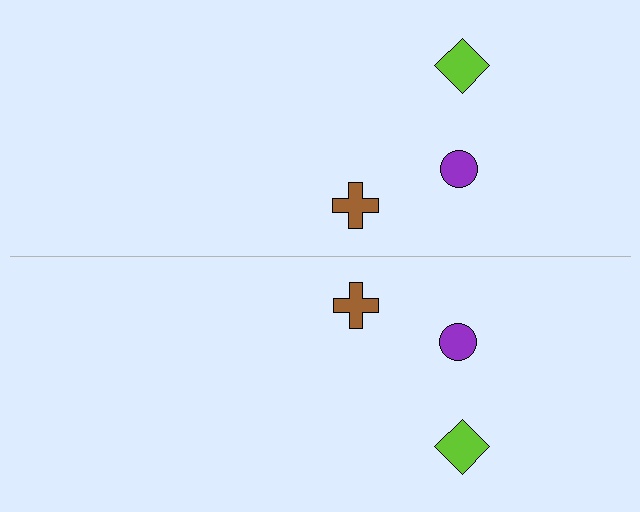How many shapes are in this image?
There are 6 shapes in this image.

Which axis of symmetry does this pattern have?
The pattern has a horizontal axis of symmetry running through the center of the image.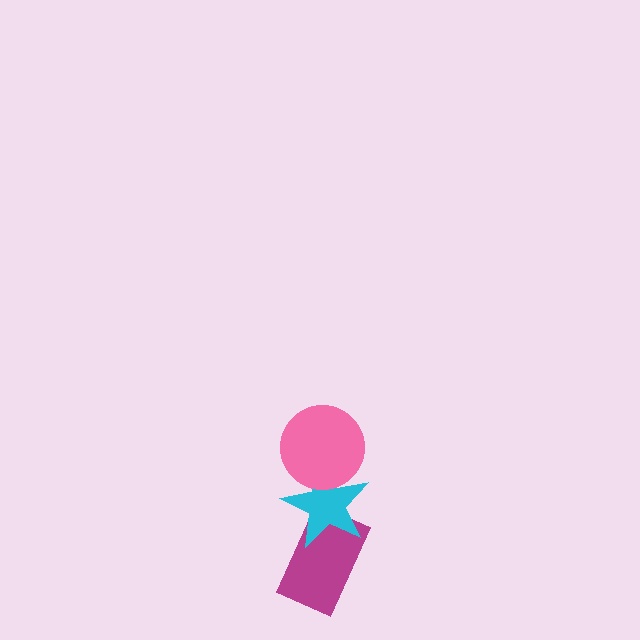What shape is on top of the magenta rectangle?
The cyan star is on top of the magenta rectangle.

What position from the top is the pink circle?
The pink circle is 1st from the top.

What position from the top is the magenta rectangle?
The magenta rectangle is 3rd from the top.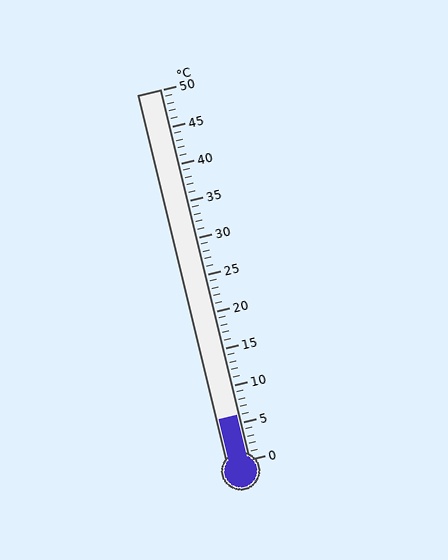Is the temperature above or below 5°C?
The temperature is above 5°C.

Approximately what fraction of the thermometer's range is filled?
The thermometer is filled to approximately 10% of its range.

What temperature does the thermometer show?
The thermometer shows approximately 6°C.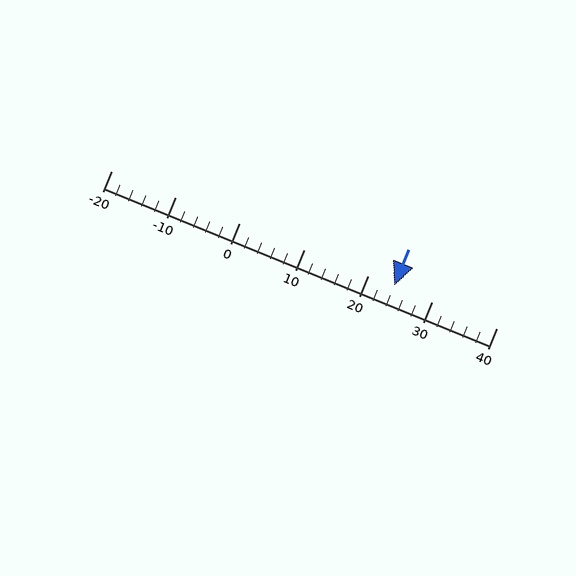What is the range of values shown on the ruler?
The ruler shows values from -20 to 40.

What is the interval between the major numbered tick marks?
The major tick marks are spaced 10 units apart.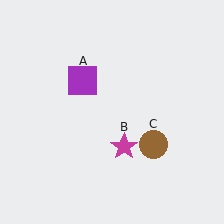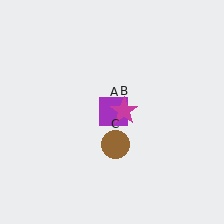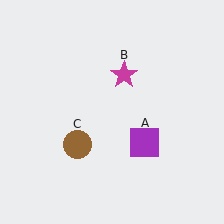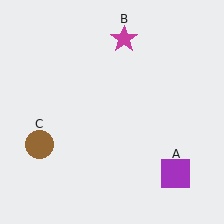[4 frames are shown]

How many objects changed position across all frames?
3 objects changed position: purple square (object A), magenta star (object B), brown circle (object C).